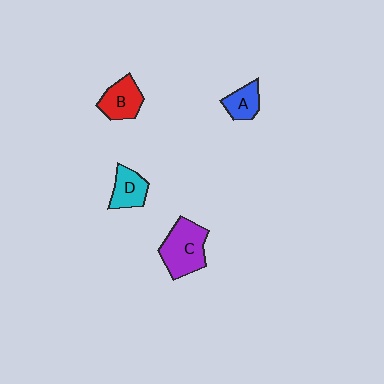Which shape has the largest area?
Shape C (purple).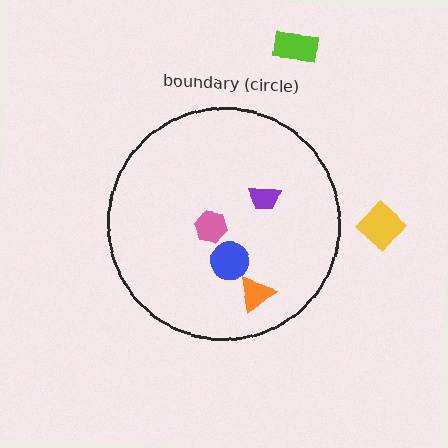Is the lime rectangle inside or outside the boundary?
Outside.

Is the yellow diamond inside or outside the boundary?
Outside.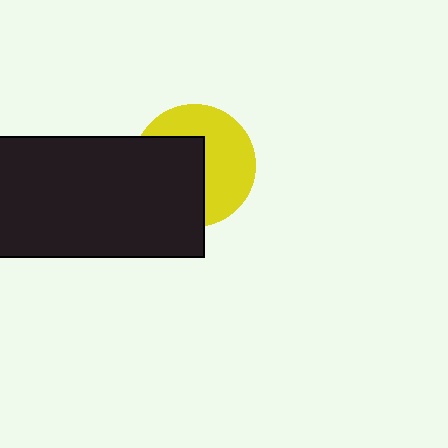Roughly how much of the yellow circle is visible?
About half of it is visible (roughly 52%).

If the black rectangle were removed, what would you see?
You would see the complete yellow circle.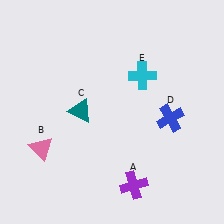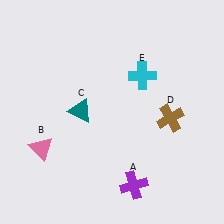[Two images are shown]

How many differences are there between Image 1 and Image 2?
There is 1 difference between the two images.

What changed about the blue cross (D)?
In Image 1, D is blue. In Image 2, it changed to brown.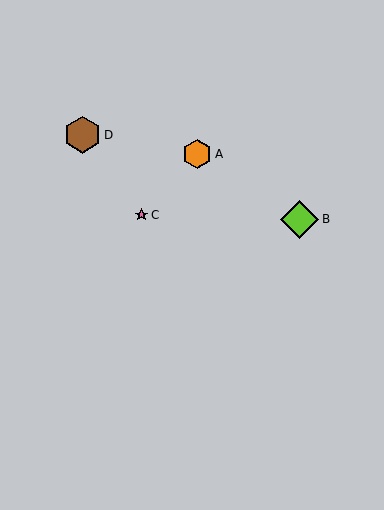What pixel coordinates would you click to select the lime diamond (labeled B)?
Click at (300, 219) to select the lime diamond B.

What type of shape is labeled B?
Shape B is a lime diamond.